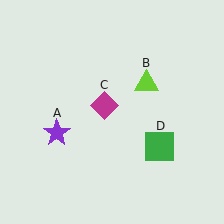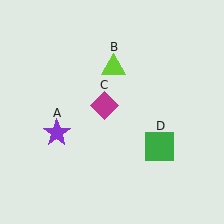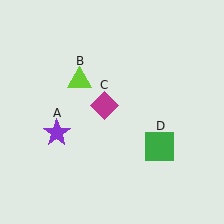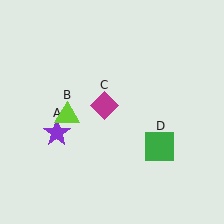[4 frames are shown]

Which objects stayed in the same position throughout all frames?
Purple star (object A) and magenta diamond (object C) and green square (object D) remained stationary.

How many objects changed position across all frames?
1 object changed position: lime triangle (object B).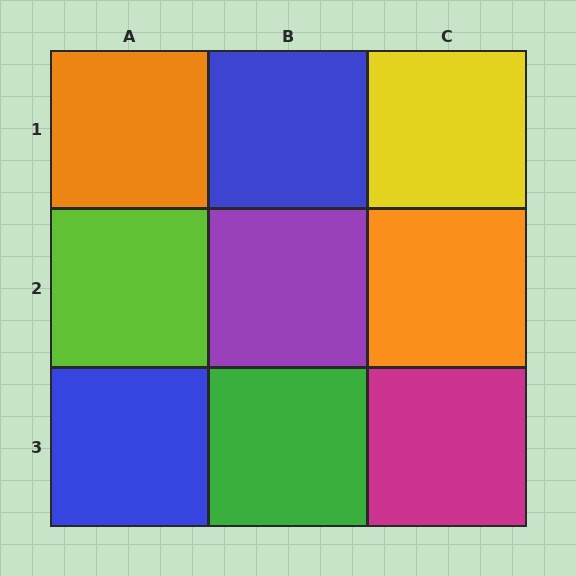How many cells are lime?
1 cell is lime.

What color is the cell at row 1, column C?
Yellow.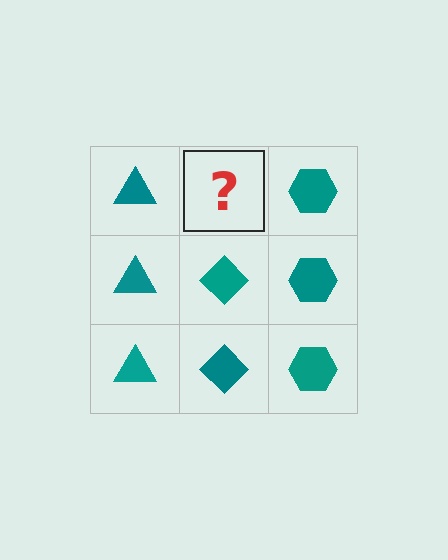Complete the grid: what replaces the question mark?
The question mark should be replaced with a teal diamond.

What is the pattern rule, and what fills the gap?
The rule is that each column has a consistent shape. The gap should be filled with a teal diamond.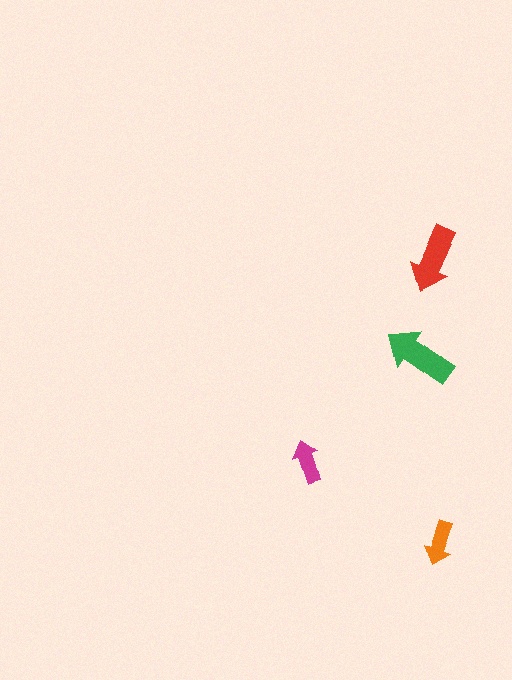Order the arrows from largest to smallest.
the green one, the red one, the orange one, the magenta one.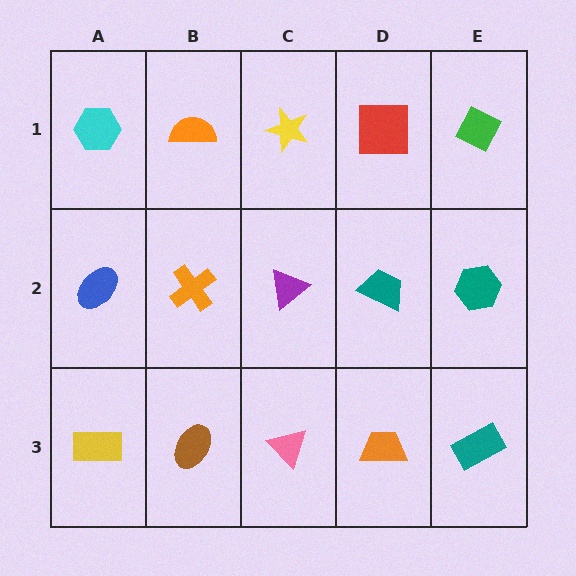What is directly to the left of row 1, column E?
A red square.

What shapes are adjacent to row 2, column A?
A cyan hexagon (row 1, column A), a yellow rectangle (row 3, column A), an orange cross (row 2, column B).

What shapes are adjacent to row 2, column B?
An orange semicircle (row 1, column B), a brown ellipse (row 3, column B), a blue ellipse (row 2, column A), a purple triangle (row 2, column C).